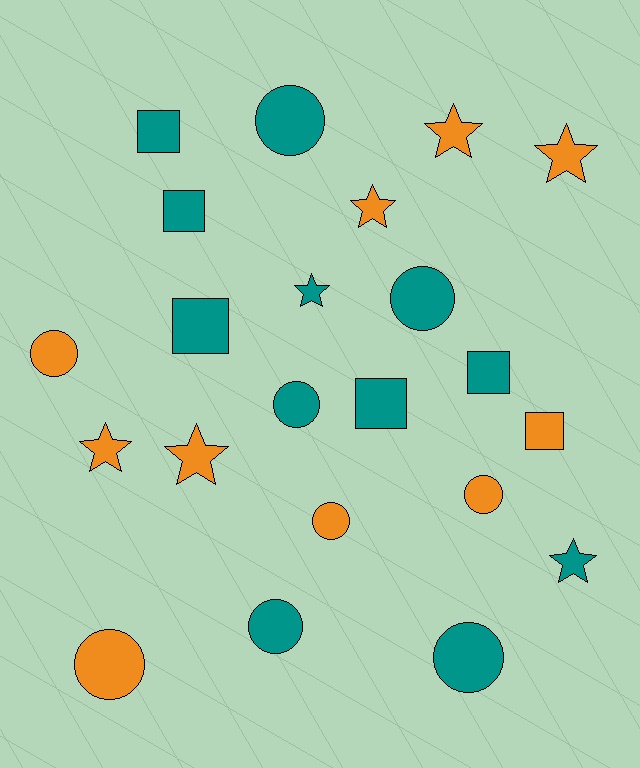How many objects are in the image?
There are 22 objects.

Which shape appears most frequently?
Circle, with 9 objects.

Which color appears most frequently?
Teal, with 12 objects.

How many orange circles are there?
There are 4 orange circles.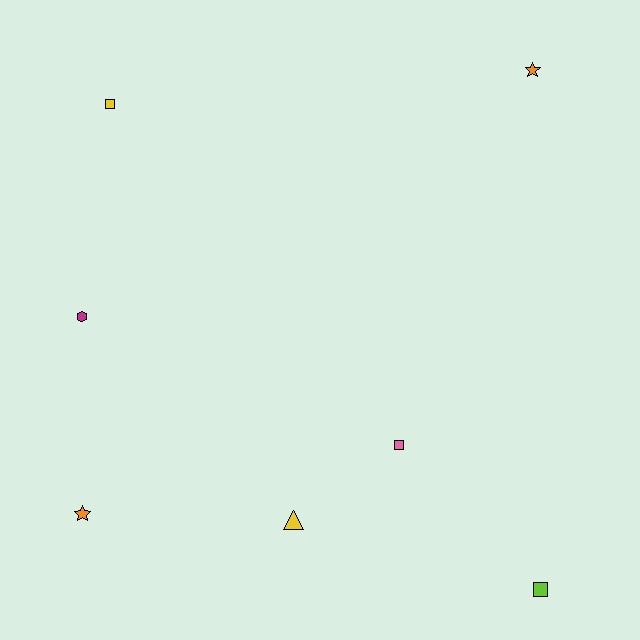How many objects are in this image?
There are 7 objects.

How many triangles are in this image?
There is 1 triangle.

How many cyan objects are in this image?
There are no cyan objects.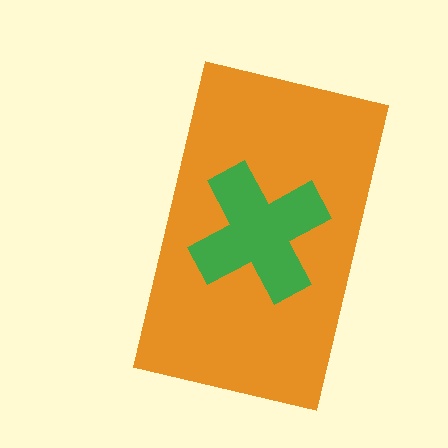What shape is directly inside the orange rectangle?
The green cross.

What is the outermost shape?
The orange rectangle.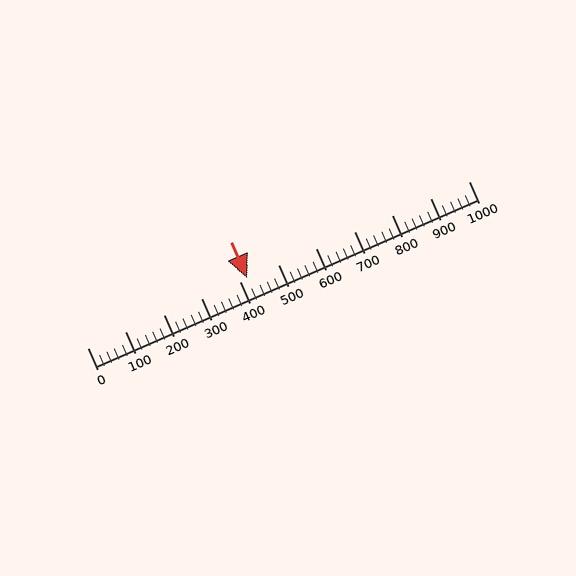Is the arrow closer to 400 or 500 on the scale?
The arrow is closer to 400.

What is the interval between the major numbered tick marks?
The major tick marks are spaced 100 units apart.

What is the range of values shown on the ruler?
The ruler shows values from 0 to 1000.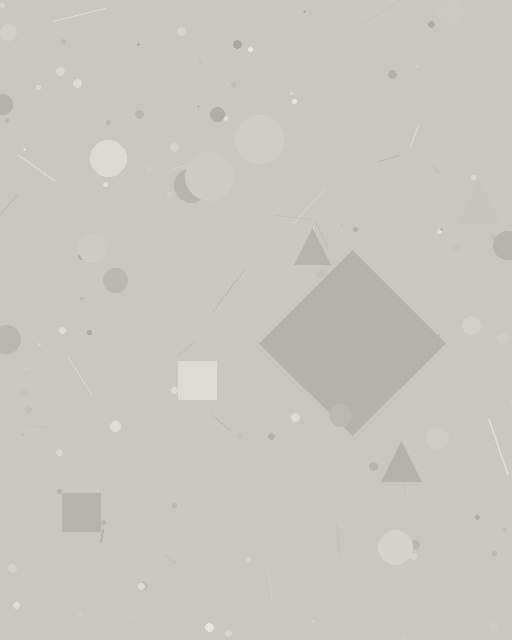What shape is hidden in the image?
A diamond is hidden in the image.